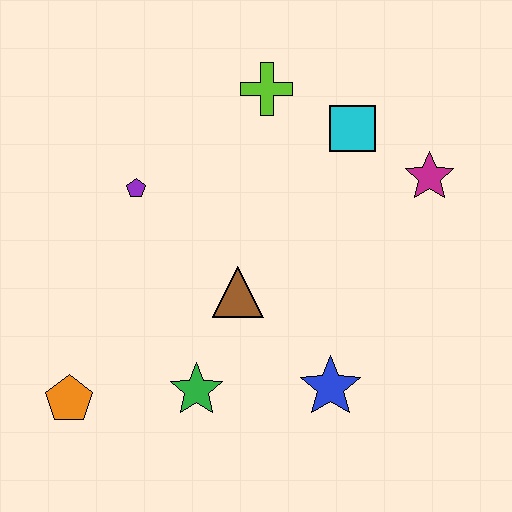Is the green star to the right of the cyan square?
No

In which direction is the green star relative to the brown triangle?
The green star is below the brown triangle.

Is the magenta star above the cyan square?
No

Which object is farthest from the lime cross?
The orange pentagon is farthest from the lime cross.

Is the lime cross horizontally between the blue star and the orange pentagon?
Yes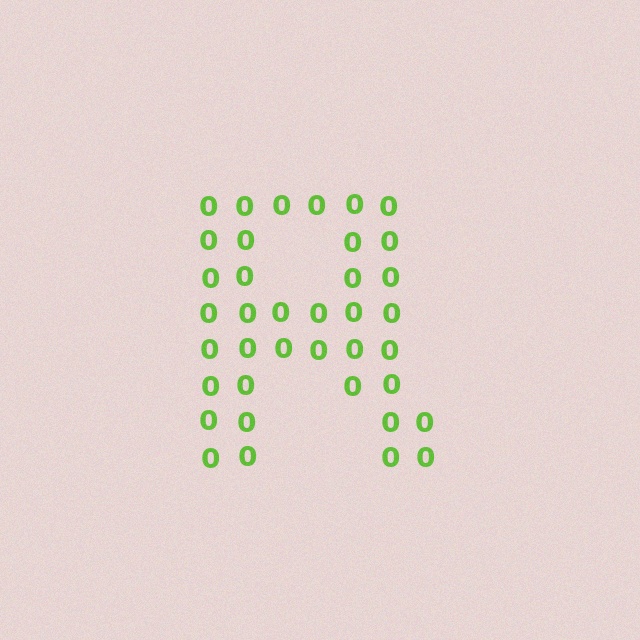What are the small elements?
The small elements are digit 0's.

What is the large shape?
The large shape is the letter R.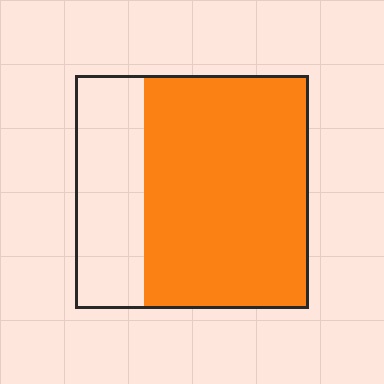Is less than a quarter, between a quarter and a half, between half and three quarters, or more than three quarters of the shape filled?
Between half and three quarters.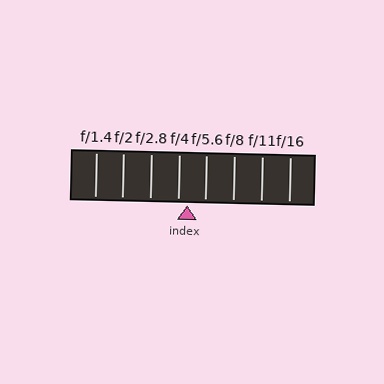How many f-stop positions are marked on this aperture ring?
There are 8 f-stop positions marked.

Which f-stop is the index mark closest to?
The index mark is closest to f/4.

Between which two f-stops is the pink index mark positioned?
The index mark is between f/4 and f/5.6.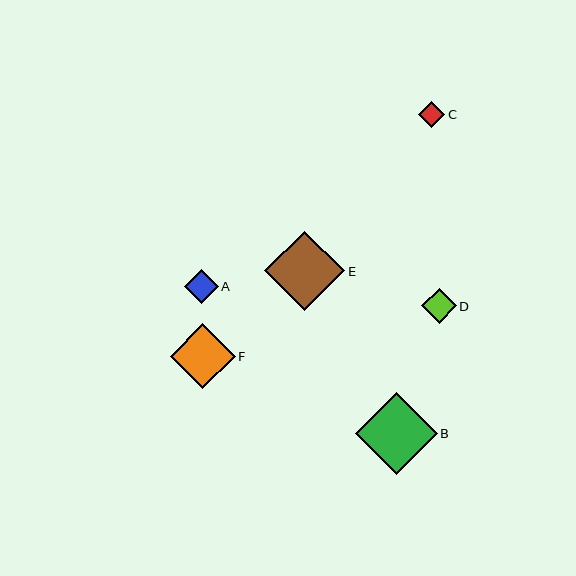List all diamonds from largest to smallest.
From largest to smallest: B, E, F, D, A, C.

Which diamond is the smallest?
Diamond C is the smallest with a size of approximately 26 pixels.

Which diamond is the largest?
Diamond B is the largest with a size of approximately 81 pixels.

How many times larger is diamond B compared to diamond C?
Diamond B is approximately 3.1 times the size of diamond C.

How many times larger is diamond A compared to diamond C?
Diamond A is approximately 1.3 times the size of diamond C.